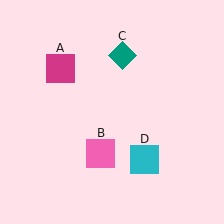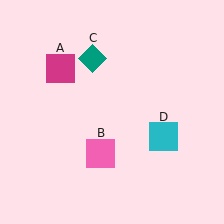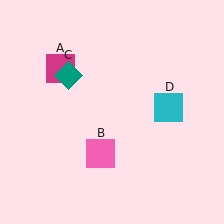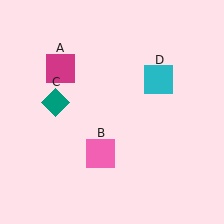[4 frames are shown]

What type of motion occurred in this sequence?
The teal diamond (object C), cyan square (object D) rotated counterclockwise around the center of the scene.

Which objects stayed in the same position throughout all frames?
Magenta square (object A) and pink square (object B) remained stationary.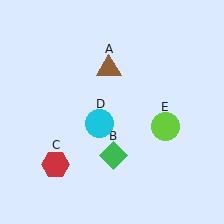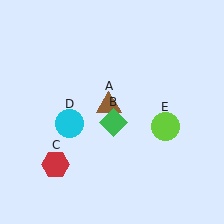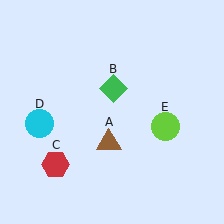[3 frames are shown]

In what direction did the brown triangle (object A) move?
The brown triangle (object A) moved down.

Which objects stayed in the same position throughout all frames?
Red hexagon (object C) and lime circle (object E) remained stationary.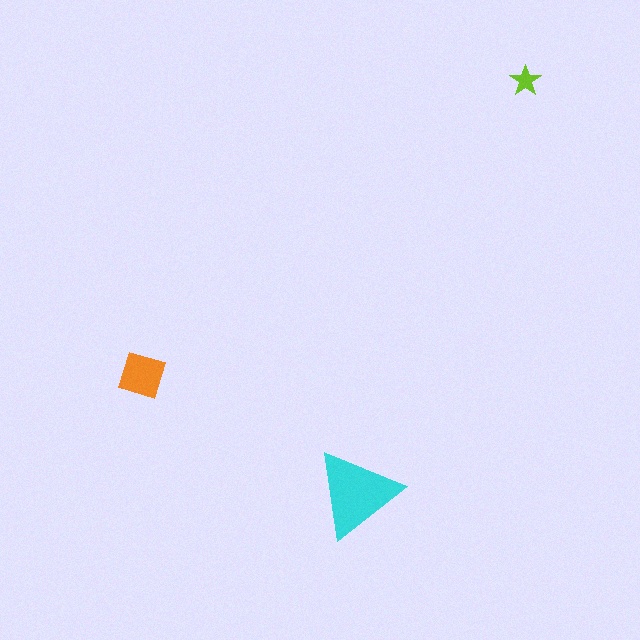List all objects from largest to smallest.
The cyan triangle, the orange diamond, the lime star.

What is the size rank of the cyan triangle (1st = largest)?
1st.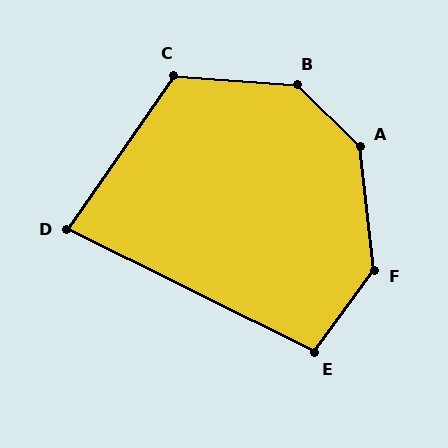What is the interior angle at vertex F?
Approximately 138 degrees (obtuse).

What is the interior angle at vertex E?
Approximately 100 degrees (obtuse).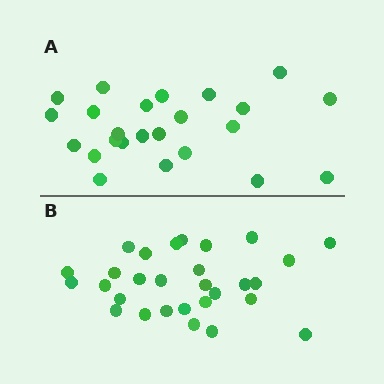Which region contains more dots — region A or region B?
Region B (the bottom region) has more dots.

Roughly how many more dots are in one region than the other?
Region B has about 5 more dots than region A.